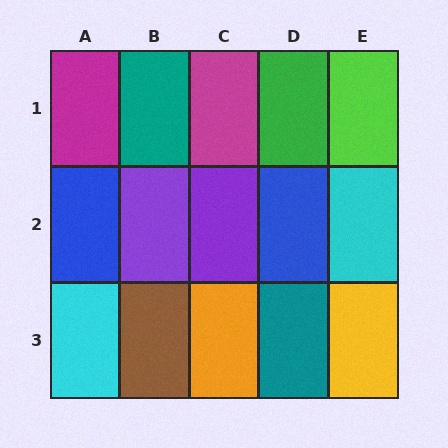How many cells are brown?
1 cell is brown.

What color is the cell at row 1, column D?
Green.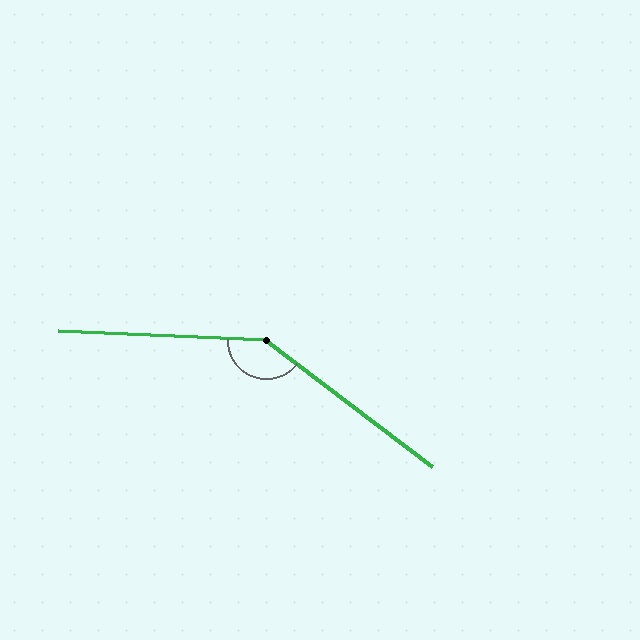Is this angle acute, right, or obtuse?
It is obtuse.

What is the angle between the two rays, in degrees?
Approximately 146 degrees.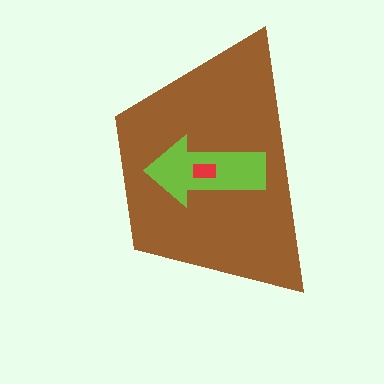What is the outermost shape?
The brown trapezoid.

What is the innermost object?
The red rectangle.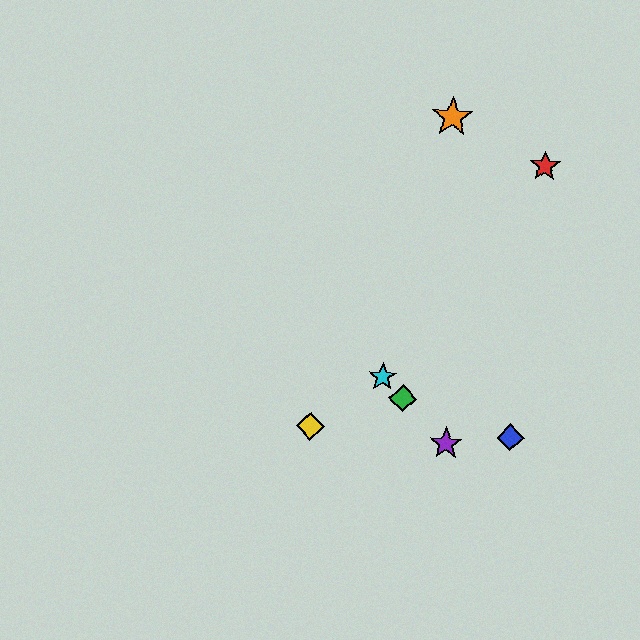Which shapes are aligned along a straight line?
The green diamond, the purple star, the cyan star are aligned along a straight line.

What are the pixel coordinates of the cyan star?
The cyan star is at (383, 377).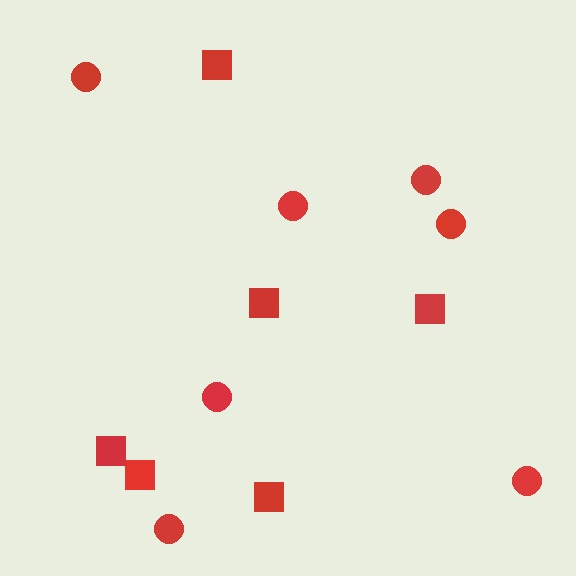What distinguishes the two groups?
There are 2 groups: one group of circles (7) and one group of squares (6).